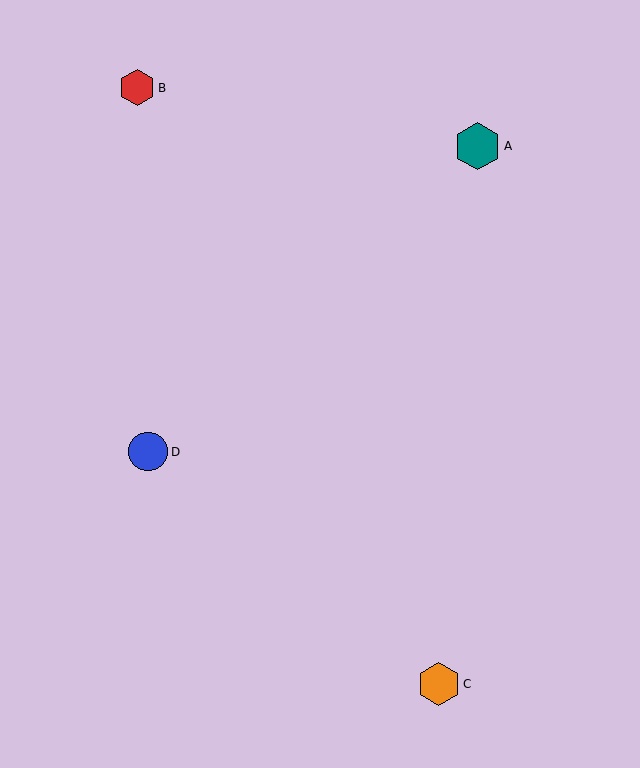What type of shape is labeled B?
Shape B is a red hexagon.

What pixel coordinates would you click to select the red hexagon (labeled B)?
Click at (137, 88) to select the red hexagon B.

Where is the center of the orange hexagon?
The center of the orange hexagon is at (439, 684).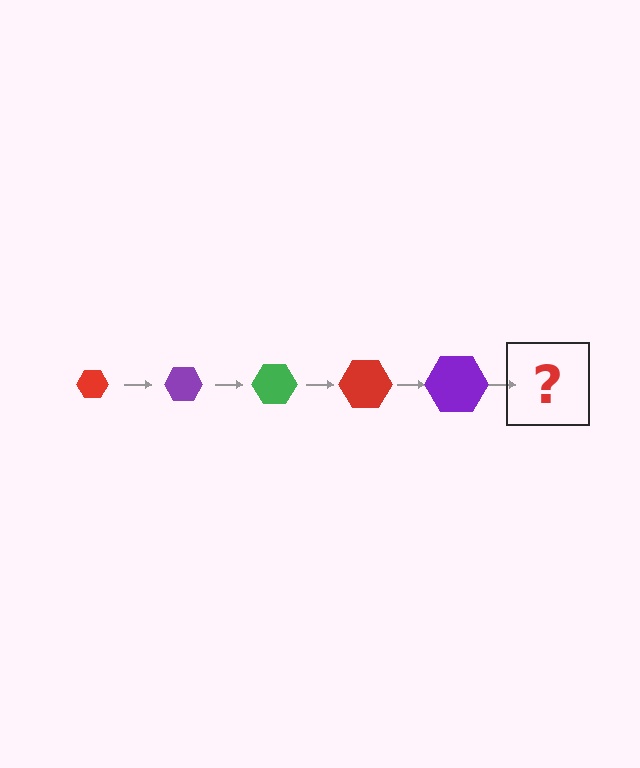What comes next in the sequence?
The next element should be a green hexagon, larger than the previous one.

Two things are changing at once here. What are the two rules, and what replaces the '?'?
The two rules are that the hexagon grows larger each step and the color cycles through red, purple, and green. The '?' should be a green hexagon, larger than the previous one.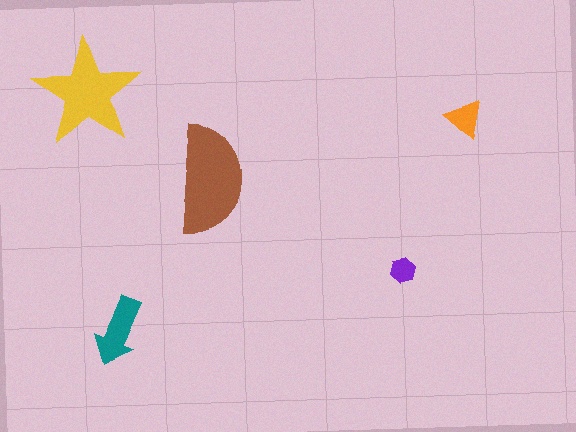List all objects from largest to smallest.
The brown semicircle, the yellow star, the teal arrow, the orange triangle, the purple hexagon.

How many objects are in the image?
There are 5 objects in the image.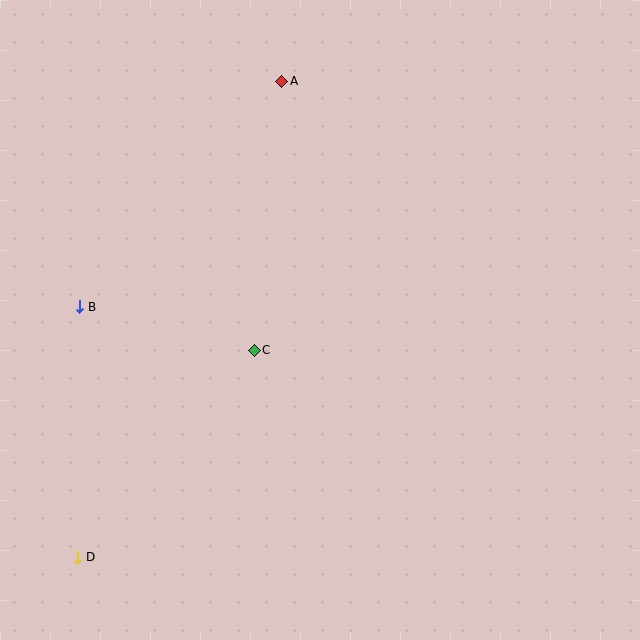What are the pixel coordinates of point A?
Point A is at (282, 81).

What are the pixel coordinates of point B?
Point B is at (80, 307).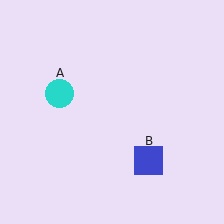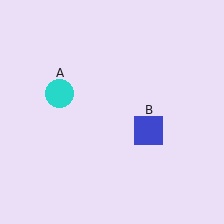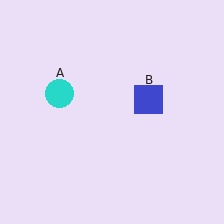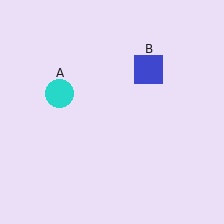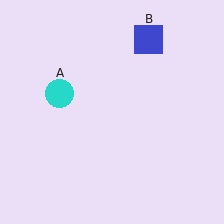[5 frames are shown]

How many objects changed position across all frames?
1 object changed position: blue square (object B).